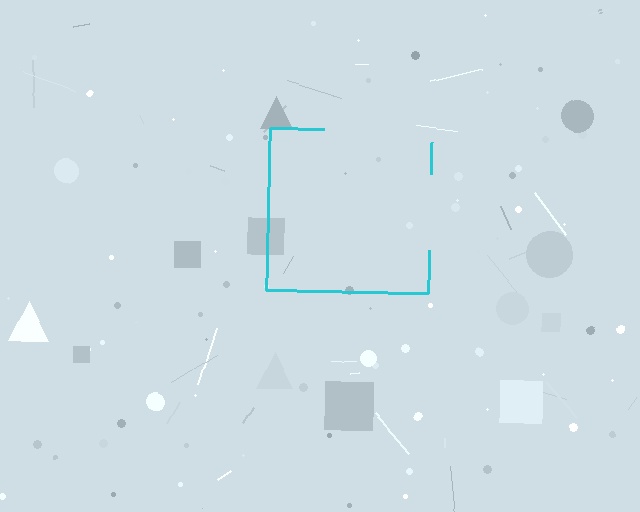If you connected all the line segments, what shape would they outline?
They would outline a square.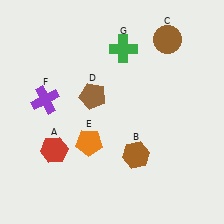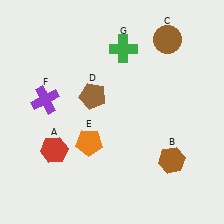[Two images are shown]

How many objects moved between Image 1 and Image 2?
1 object moved between the two images.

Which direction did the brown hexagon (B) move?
The brown hexagon (B) moved right.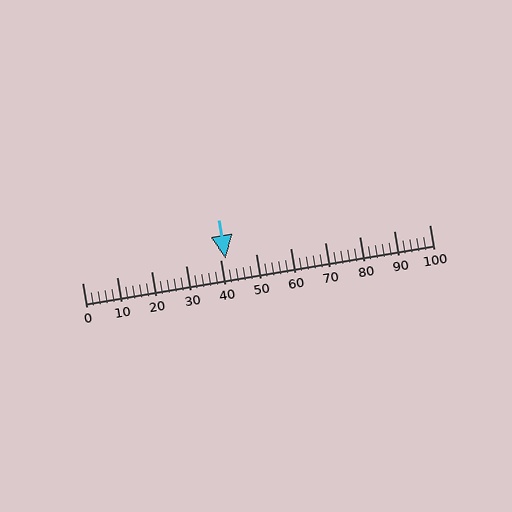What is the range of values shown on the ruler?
The ruler shows values from 0 to 100.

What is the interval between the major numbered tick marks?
The major tick marks are spaced 10 units apart.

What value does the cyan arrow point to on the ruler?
The cyan arrow points to approximately 41.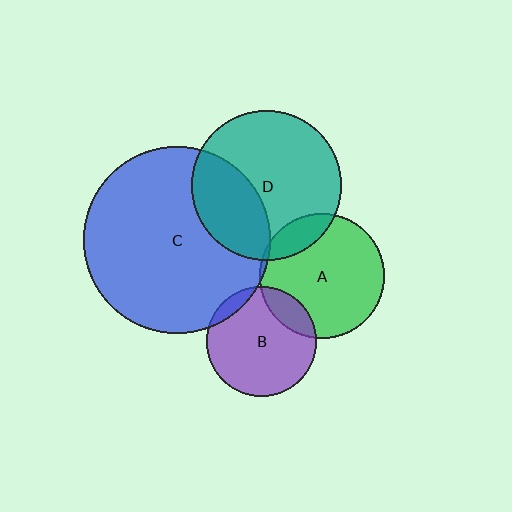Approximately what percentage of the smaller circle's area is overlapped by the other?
Approximately 15%.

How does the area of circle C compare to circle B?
Approximately 2.9 times.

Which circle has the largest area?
Circle C (blue).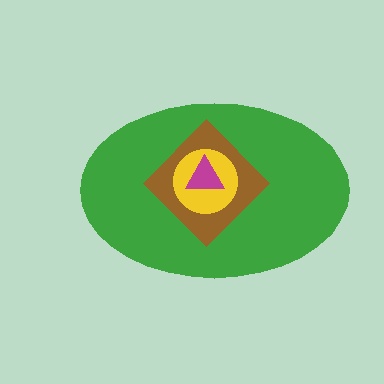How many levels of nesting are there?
4.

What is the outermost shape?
The green ellipse.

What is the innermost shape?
The magenta triangle.